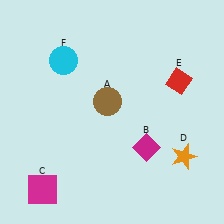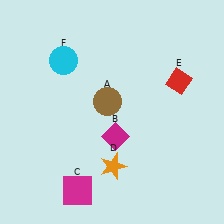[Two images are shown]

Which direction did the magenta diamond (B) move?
The magenta diamond (B) moved left.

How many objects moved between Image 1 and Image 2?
3 objects moved between the two images.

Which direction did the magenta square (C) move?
The magenta square (C) moved right.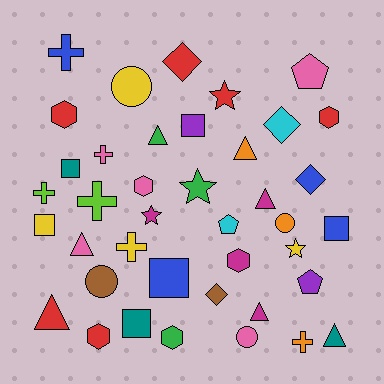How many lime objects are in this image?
There are 2 lime objects.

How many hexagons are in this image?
There are 6 hexagons.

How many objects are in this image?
There are 40 objects.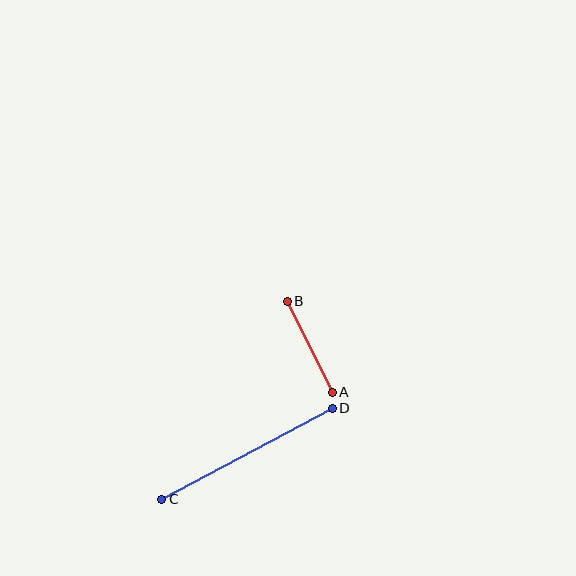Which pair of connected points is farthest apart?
Points C and D are farthest apart.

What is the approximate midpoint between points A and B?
The midpoint is at approximately (310, 347) pixels.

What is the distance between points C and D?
The distance is approximately 193 pixels.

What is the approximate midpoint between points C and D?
The midpoint is at approximately (247, 454) pixels.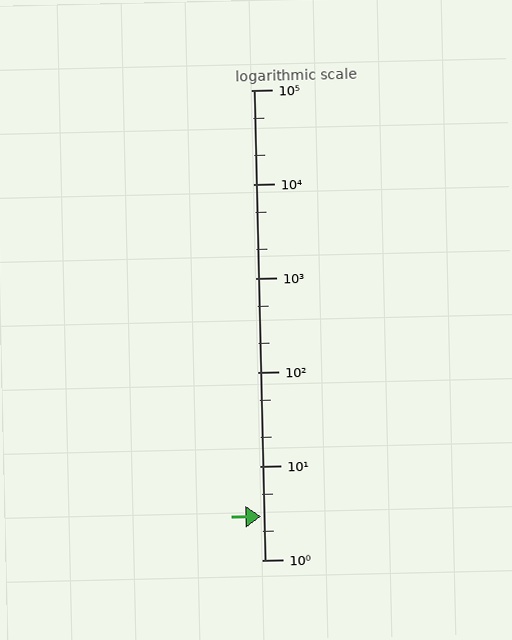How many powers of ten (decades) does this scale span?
The scale spans 5 decades, from 1 to 100000.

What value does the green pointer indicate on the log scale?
The pointer indicates approximately 2.9.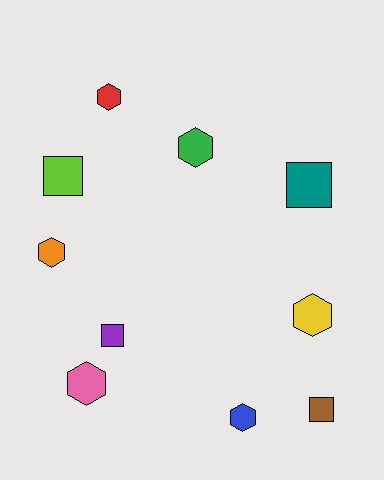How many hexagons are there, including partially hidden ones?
There are 6 hexagons.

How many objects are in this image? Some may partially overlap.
There are 10 objects.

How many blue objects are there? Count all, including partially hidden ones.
There is 1 blue object.